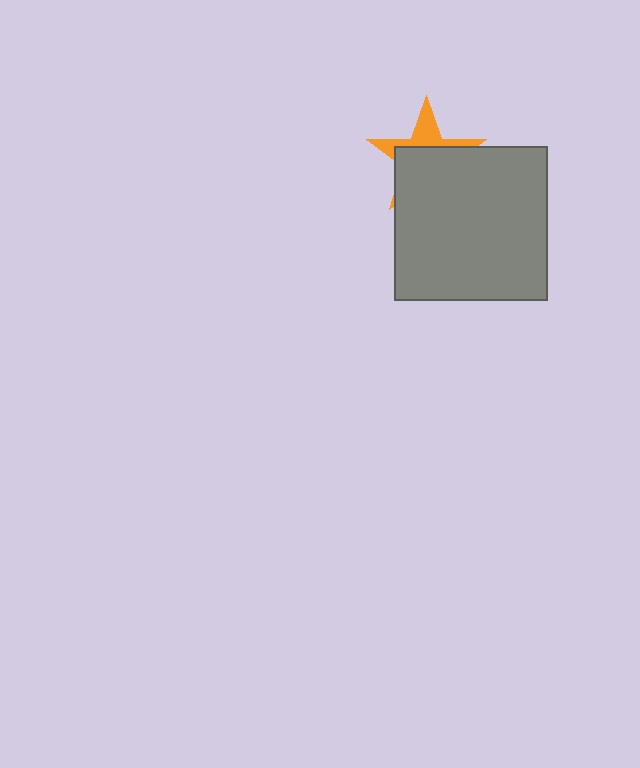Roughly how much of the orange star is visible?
A small part of it is visible (roughly 33%).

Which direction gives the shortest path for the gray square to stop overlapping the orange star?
Moving down gives the shortest separation.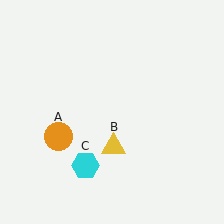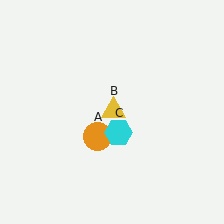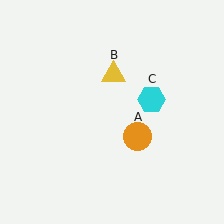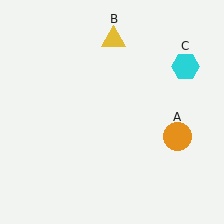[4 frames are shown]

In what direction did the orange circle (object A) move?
The orange circle (object A) moved right.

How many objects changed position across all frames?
3 objects changed position: orange circle (object A), yellow triangle (object B), cyan hexagon (object C).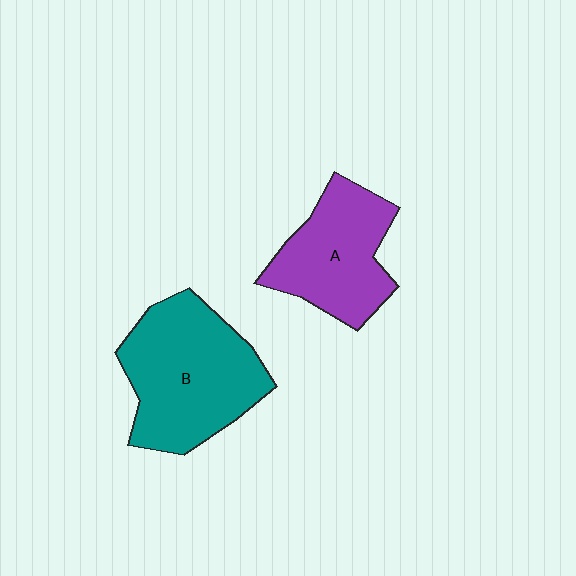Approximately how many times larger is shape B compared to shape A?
Approximately 1.3 times.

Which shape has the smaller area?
Shape A (purple).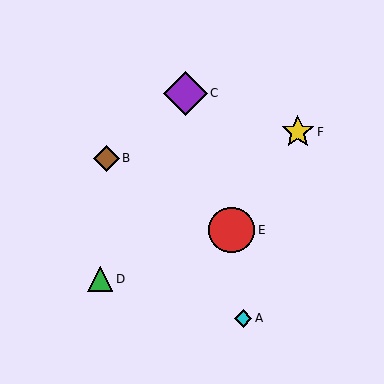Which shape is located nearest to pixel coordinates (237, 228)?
The red circle (labeled E) at (232, 230) is nearest to that location.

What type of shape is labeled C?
Shape C is a purple diamond.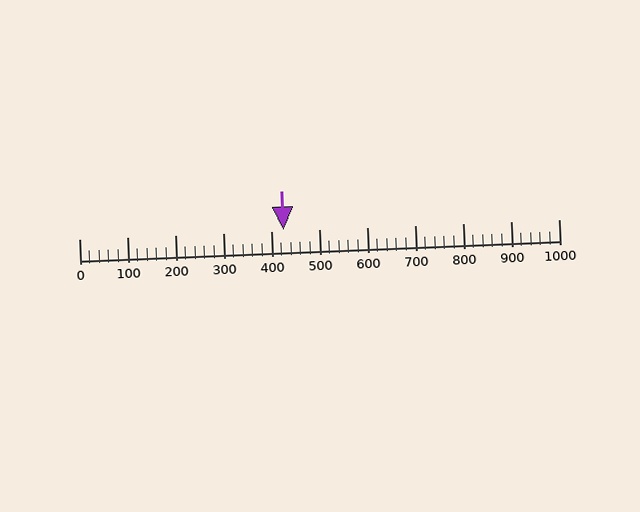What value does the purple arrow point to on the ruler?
The purple arrow points to approximately 426.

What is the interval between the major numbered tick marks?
The major tick marks are spaced 100 units apart.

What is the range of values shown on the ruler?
The ruler shows values from 0 to 1000.